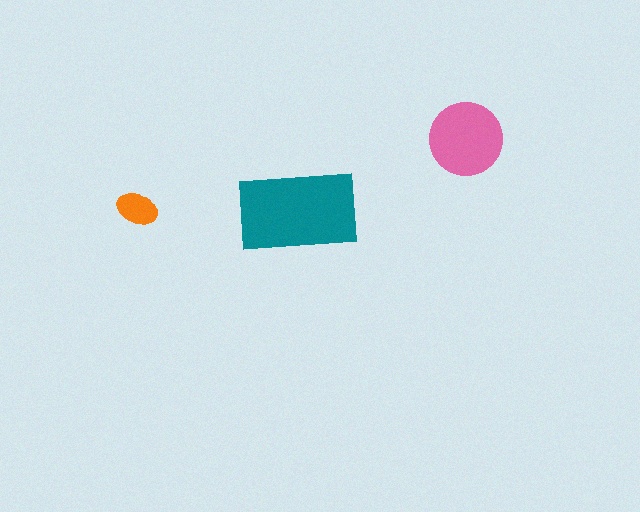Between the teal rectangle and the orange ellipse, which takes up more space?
The teal rectangle.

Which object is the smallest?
The orange ellipse.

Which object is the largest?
The teal rectangle.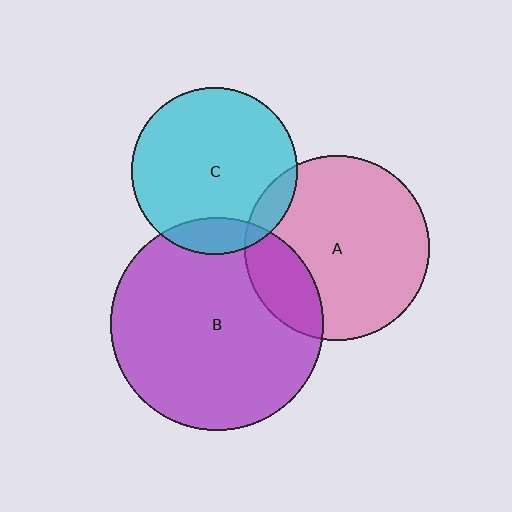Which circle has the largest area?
Circle B (purple).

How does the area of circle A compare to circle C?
Approximately 1.2 times.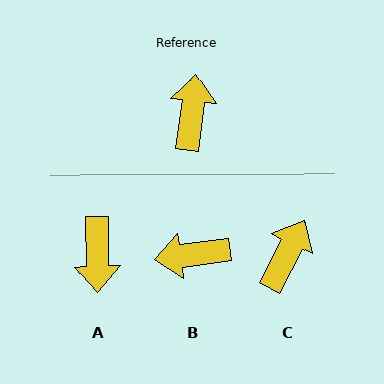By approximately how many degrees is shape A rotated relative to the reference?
Approximately 172 degrees clockwise.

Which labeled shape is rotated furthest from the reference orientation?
A, about 172 degrees away.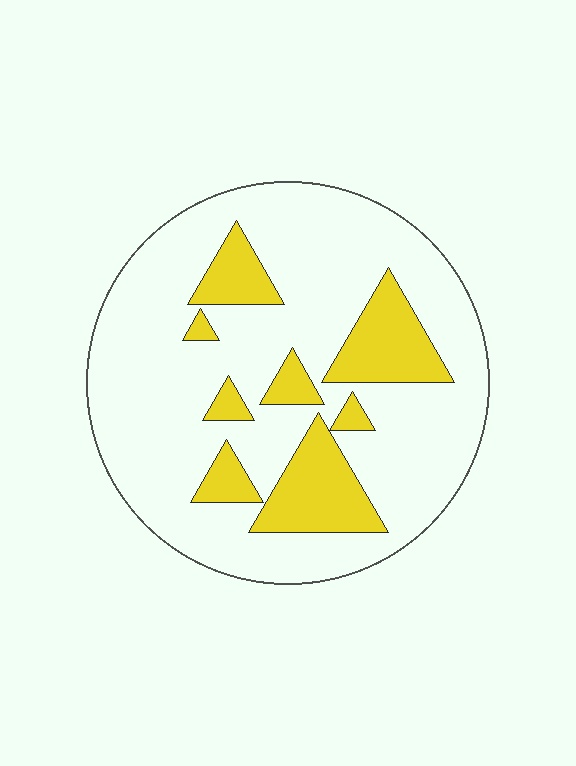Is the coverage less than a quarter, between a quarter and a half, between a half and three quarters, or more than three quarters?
Less than a quarter.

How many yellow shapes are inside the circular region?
8.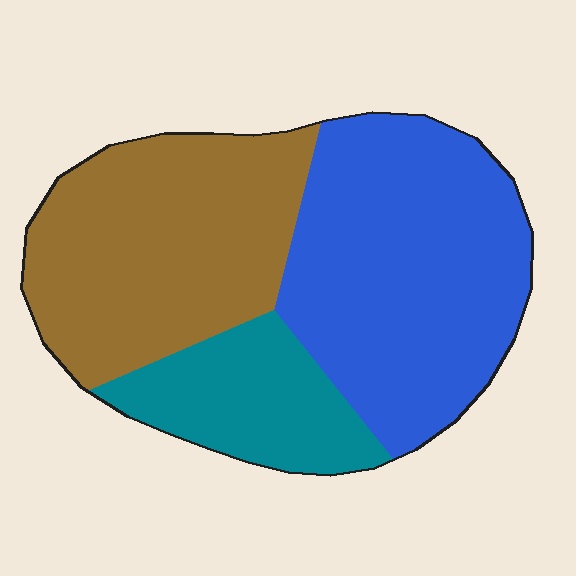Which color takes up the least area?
Teal, at roughly 20%.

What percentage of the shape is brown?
Brown covers roughly 40% of the shape.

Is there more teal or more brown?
Brown.